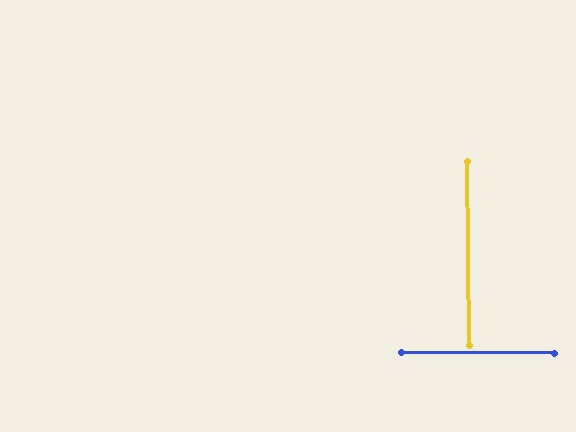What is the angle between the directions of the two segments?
Approximately 89 degrees.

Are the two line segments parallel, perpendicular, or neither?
Perpendicular — they meet at approximately 89°.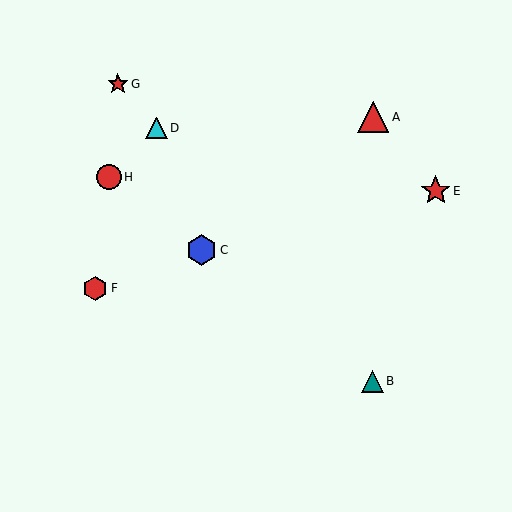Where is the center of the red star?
The center of the red star is at (118, 84).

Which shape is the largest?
The red triangle (labeled A) is the largest.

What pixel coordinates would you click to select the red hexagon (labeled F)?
Click at (95, 288) to select the red hexagon F.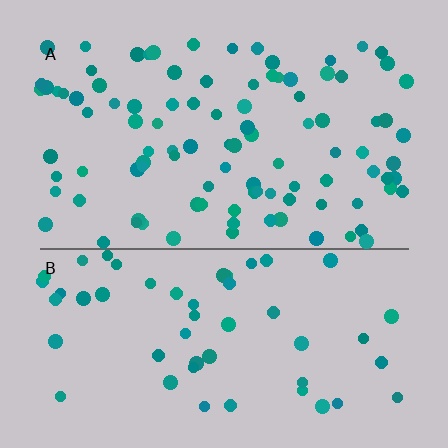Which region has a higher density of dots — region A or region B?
A (the top).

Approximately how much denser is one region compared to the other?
Approximately 1.9× — region A over region B.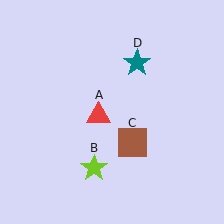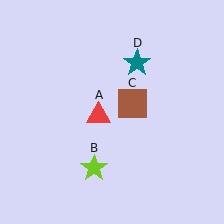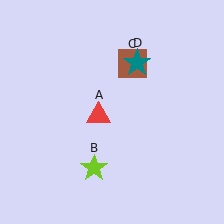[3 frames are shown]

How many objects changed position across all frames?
1 object changed position: brown square (object C).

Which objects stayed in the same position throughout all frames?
Red triangle (object A) and lime star (object B) and teal star (object D) remained stationary.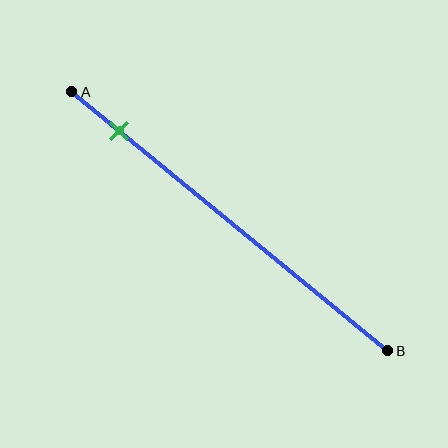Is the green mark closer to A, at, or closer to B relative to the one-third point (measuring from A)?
The green mark is closer to point A than the one-third point of segment AB.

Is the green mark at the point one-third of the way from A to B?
No, the mark is at about 15% from A, not at the 33% one-third point.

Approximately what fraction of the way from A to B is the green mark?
The green mark is approximately 15% of the way from A to B.